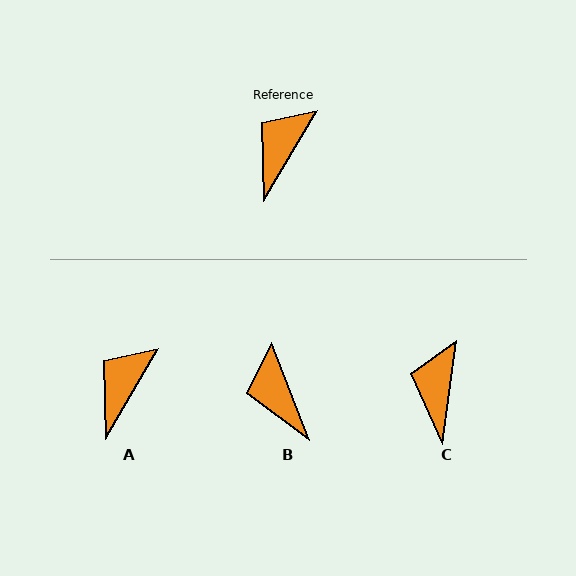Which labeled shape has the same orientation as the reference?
A.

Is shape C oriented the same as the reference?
No, it is off by about 23 degrees.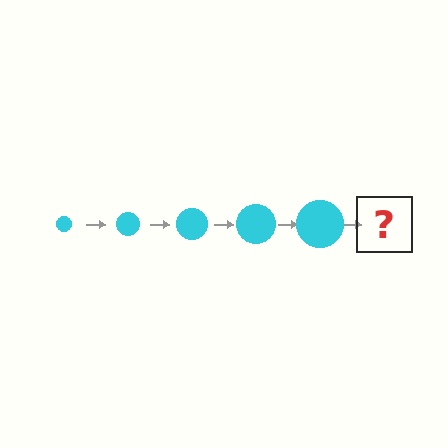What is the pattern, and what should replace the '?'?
The pattern is that the circle gets progressively larger each step. The '?' should be a cyan circle, larger than the previous one.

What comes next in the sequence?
The next element should be a cyan circle, larger than the previous one.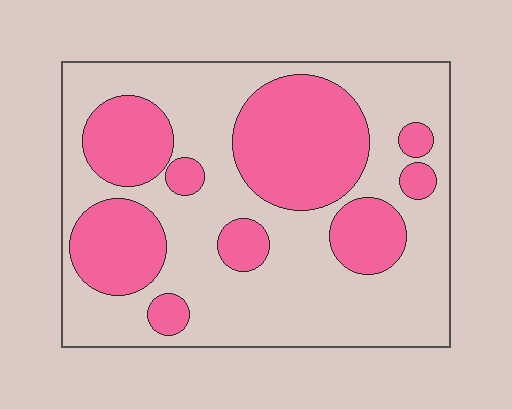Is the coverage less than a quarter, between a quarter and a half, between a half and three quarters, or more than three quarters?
Between a quarter and a half.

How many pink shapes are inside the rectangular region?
9.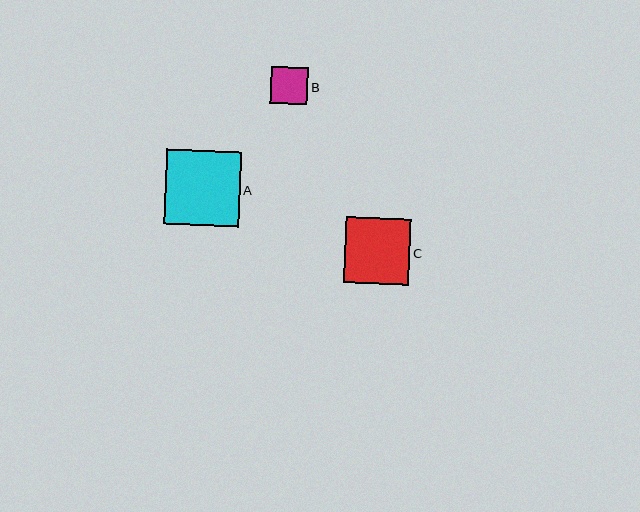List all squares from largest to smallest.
From largest to smallest: A, C, B.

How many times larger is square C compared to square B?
Square C is approximately 1.8 times the size of square B.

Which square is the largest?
Square A is the largest with a size of approximately 75 pixels.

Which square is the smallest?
Square B is the smallest with a size of approximately 37 pixels.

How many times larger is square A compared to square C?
Square A is approximately 1.1 times the size of square C.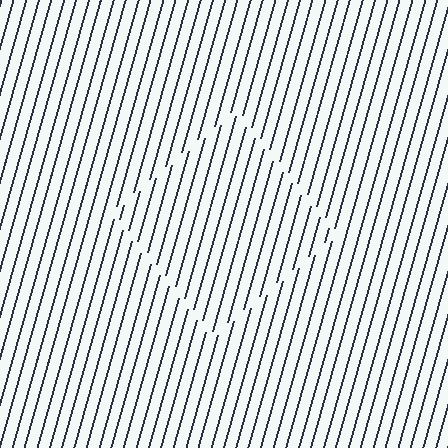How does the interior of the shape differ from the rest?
The interior of the shape contains the same grating, shifted by half a period — the contour is defined by the phase discontinuity where line-ends from the inner and outer gratings abut.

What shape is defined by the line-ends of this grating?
An illusory square. The interior of the shape contains the same grating, shifted by half a period — the contour is defined by the phase discontinuity where line-ends from the inner and outer gratings abut.